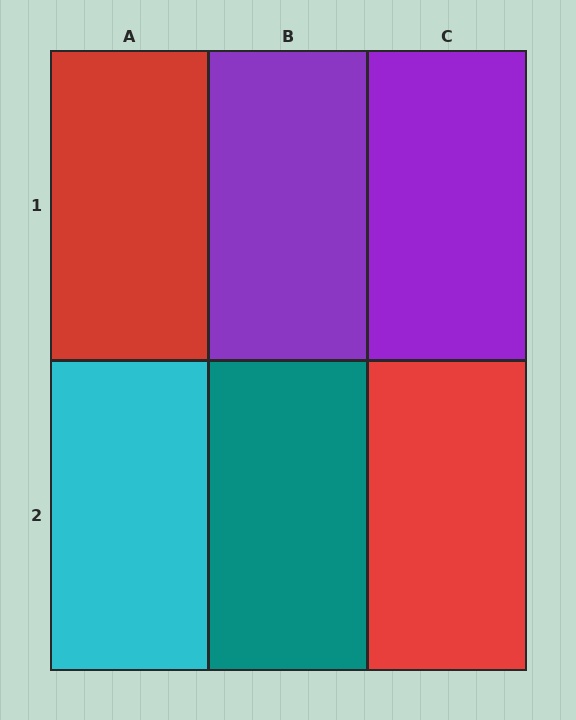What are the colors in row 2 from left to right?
Cyan, teal, red.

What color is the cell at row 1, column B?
Purple.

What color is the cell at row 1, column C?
Purple.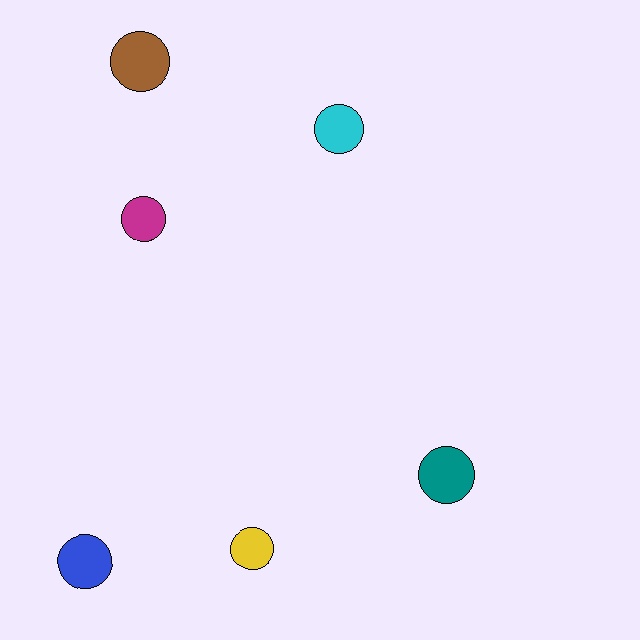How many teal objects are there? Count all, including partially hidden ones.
There is 1 teal object.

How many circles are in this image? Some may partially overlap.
There are 6 circles.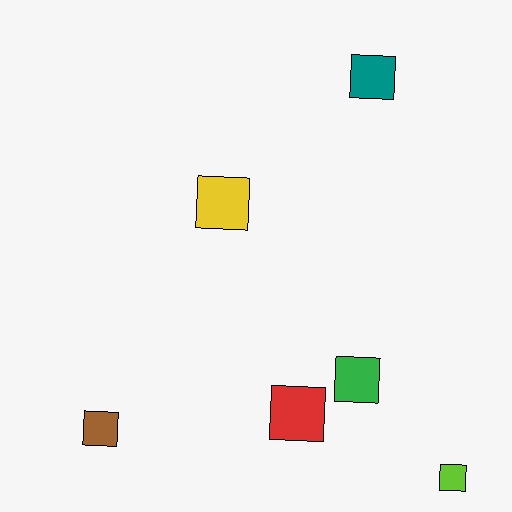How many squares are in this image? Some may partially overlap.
There are 6 squares.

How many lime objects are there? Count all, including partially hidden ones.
There is 1 lime object.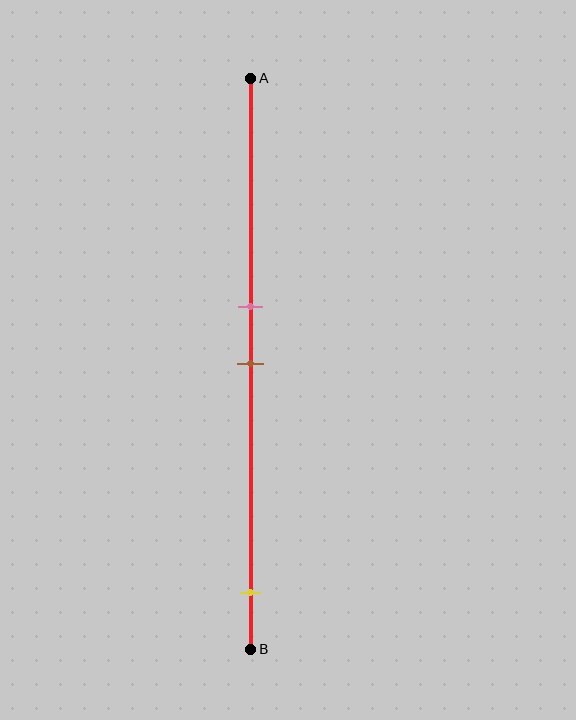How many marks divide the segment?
There are 3 marks dividing the segment.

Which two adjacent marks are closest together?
The pink and brown marks are the closest adjacent pair.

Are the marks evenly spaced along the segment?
No, the marks are not evenly spaced.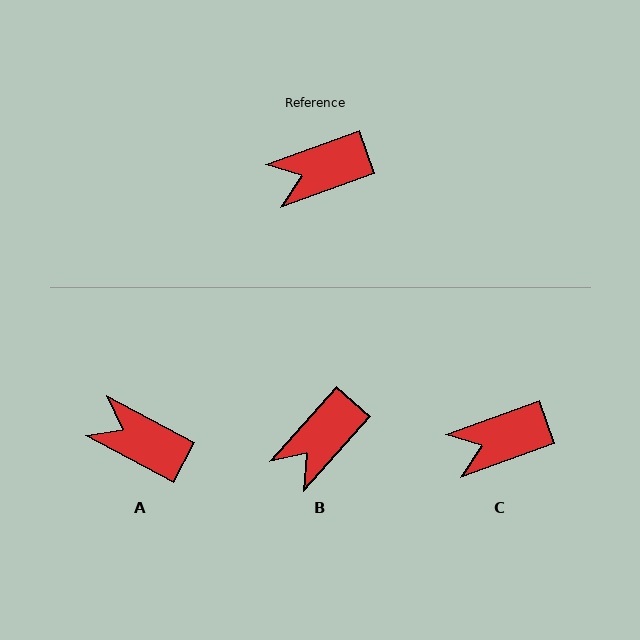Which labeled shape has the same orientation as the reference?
C.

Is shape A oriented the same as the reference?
No, it is off by about 48 degrees.